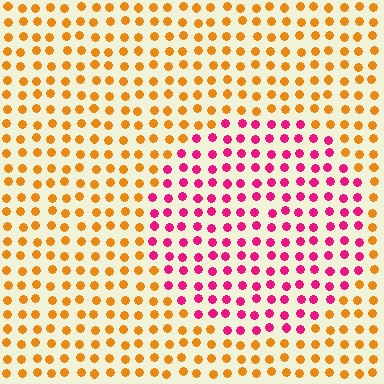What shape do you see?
I see a circle.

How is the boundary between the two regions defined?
The boundary is defined purely by a slight shift in hue (about 64 degrees). Spacing, size, and orientation are identical on both sides.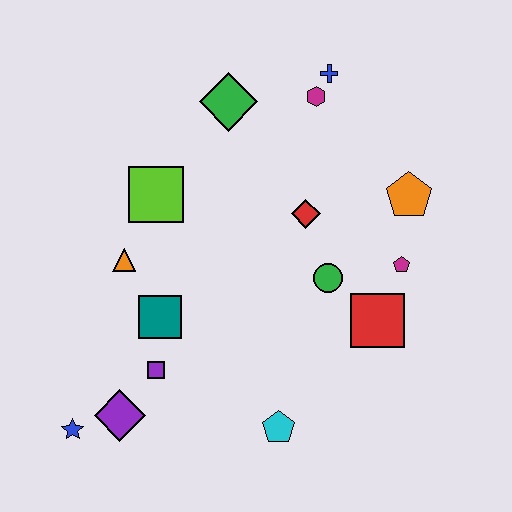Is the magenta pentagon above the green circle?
Yes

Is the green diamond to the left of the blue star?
No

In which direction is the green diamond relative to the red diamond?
The green diamond is above the red diamond.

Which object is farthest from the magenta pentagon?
The blue star is farthest from the magenta pentagon.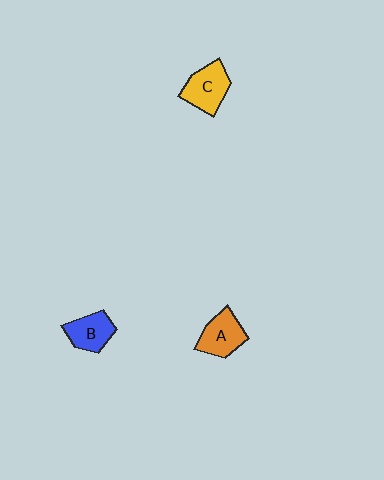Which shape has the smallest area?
Shape B (blue).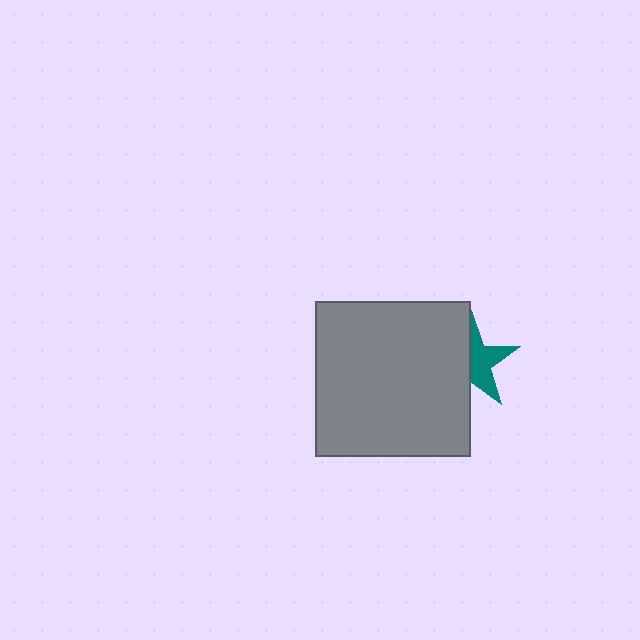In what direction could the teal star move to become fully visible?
The teal star could move right. That would shift it out from behind the gray square entirely.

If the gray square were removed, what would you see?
You would see the complete teal star.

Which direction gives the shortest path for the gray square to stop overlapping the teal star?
Moving left gives the shortest separation.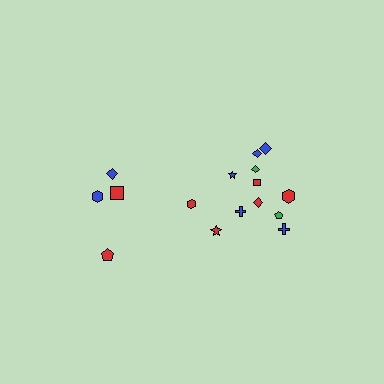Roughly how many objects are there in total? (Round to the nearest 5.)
Roughly 15 objects in total.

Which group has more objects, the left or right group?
The right group.